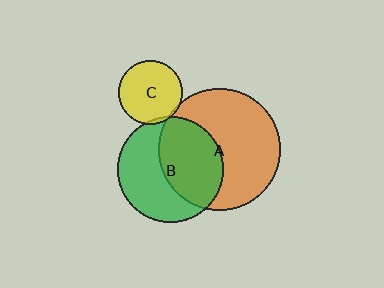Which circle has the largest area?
Circle A (orange).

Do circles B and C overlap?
Yes.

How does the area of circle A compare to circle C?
Approximately 3.6 times.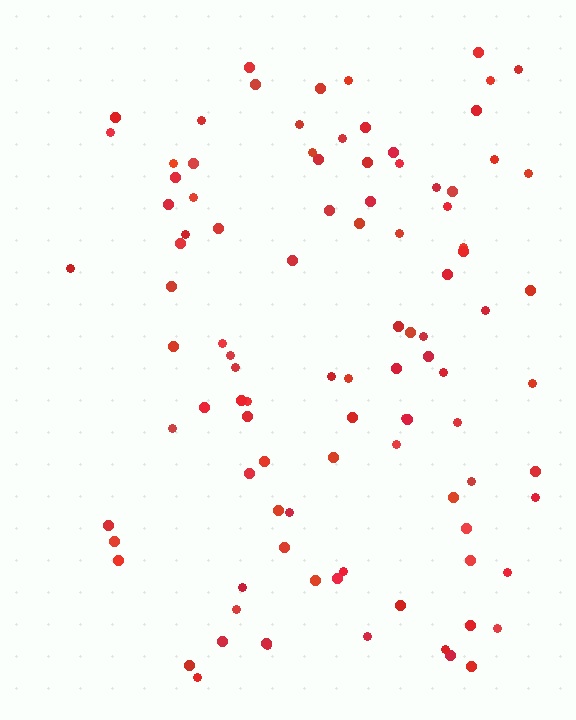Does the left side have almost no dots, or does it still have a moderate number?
Still a moderate number, just noticeably fewer than the right.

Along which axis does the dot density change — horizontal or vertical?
Horizontal.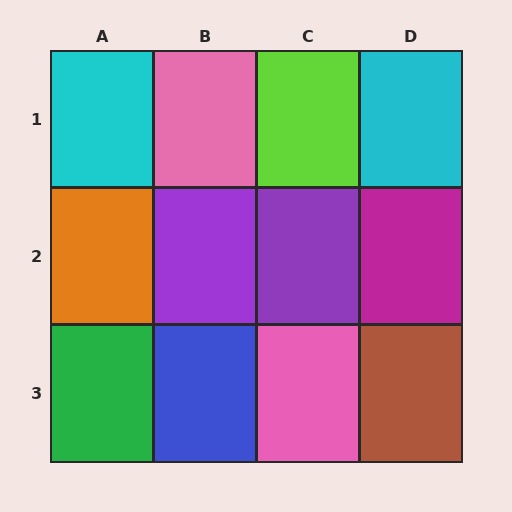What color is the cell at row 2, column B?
Purple.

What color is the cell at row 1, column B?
Pink.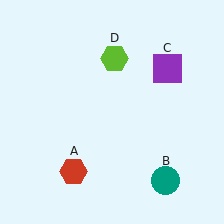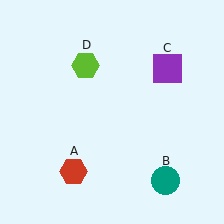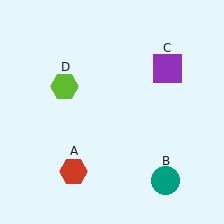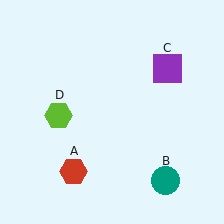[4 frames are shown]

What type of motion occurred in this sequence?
The lime hexagon (object D) rotated counterclockwise around the center of the scene.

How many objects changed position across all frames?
1 object changed position: lime hexagon (object D).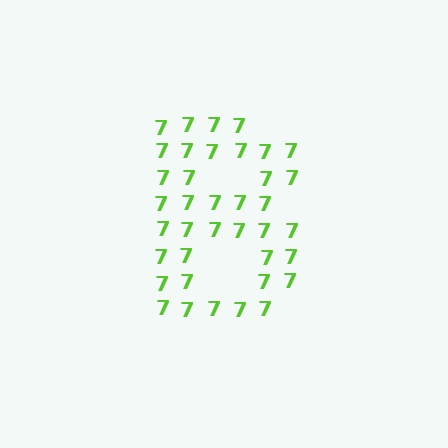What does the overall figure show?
The overall figure shows the letter B.